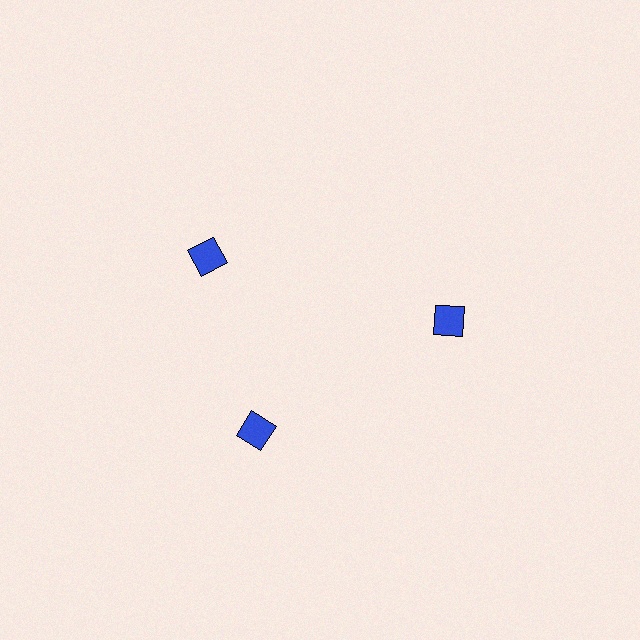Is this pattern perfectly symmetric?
No. The 3 blue squares are arranged in a ring, but one element near the 11 o'clock position is rotated out of alignment along the ring, breaking the 3-fold rotational symmetry.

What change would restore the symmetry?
The symmetry would be restored by rotating it back into even spacing with its neighbors so that all 3 squares sit at equal angles and equal distance from the center.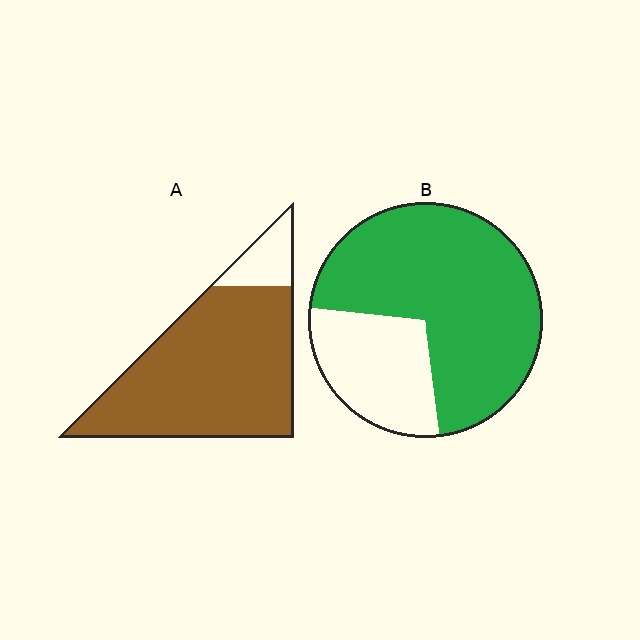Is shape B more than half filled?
Yes.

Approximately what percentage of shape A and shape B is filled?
A is approximately 85% and B is approximately 70%.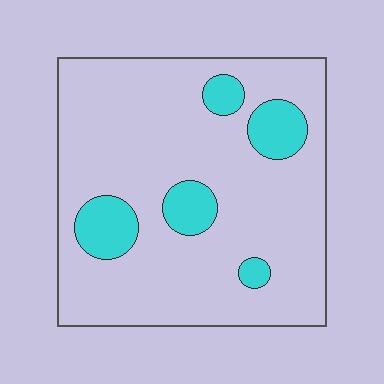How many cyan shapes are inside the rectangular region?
5.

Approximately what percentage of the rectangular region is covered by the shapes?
Approximately 15%.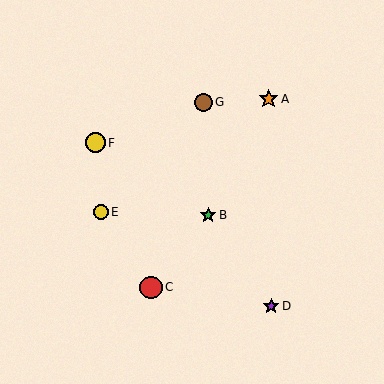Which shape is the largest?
The red circle (labeled C) is the largest.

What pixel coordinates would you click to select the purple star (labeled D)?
Click at (271, 306) to select the purple star D.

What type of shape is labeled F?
Shape F is a yellow circle.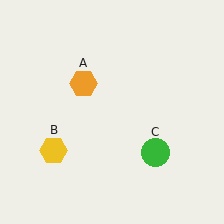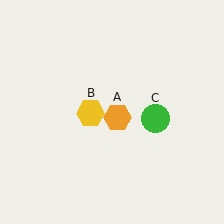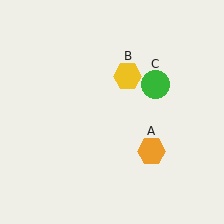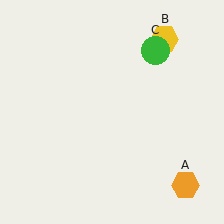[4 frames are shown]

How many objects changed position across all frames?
3 objects changed position: orange hexagon (object A), yellow hexagon (object B), green circle (object C).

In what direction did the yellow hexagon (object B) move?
The yellow hexagon (object B) moved up and to the right.